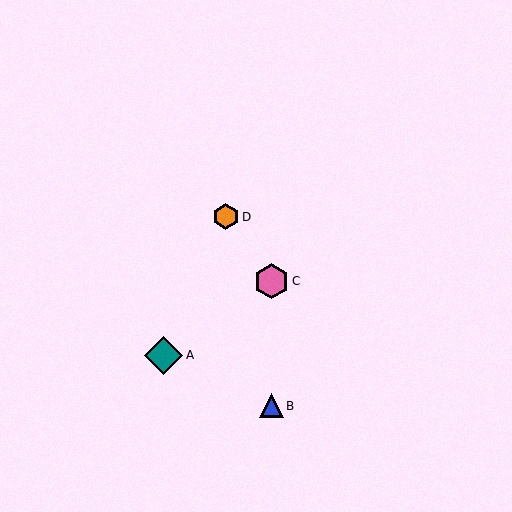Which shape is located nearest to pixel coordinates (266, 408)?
The blue triangle (labeled B) at (271, 406) is nearest to that location.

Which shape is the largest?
The teal diamond (labeled A) is the largest.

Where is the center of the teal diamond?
The center of the teal diamond is at (164, 355).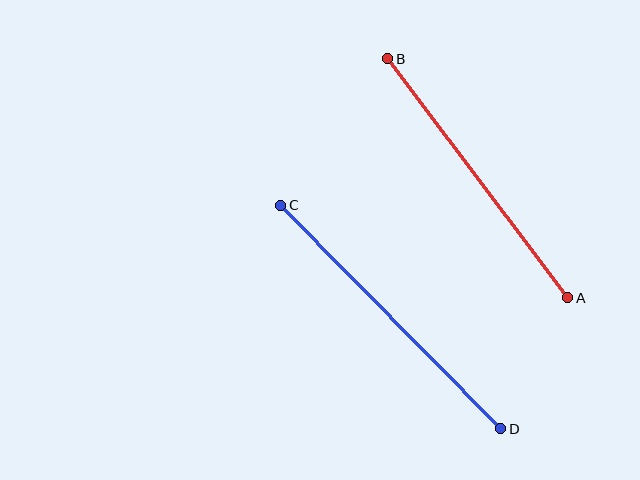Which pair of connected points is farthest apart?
Points C and D are farthest apart.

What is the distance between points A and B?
The distance is approximately 299 pixels.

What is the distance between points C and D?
The distance is approximately 314 pixels.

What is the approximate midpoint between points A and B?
The midpoint is at approximately (478, 178) pixels.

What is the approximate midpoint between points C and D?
The midpoint is at approximately (391, 317) pixels.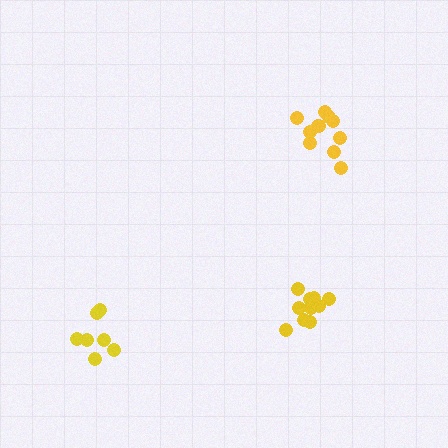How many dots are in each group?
Group 1: 10 dots, Group 2: 7 dots, Group 3: 11 dots (28 total).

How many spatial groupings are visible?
There are 3 spatial groupings.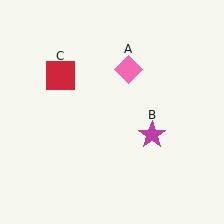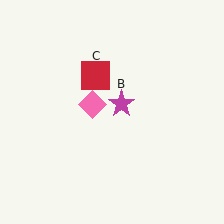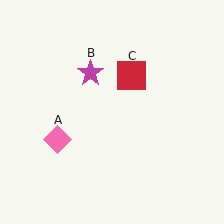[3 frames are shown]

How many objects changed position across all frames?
3 objects changed position: pink diamond (object A), magenta star (object B), red square (object C).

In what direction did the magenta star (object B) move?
The magenta star (object B) moved up and to the left.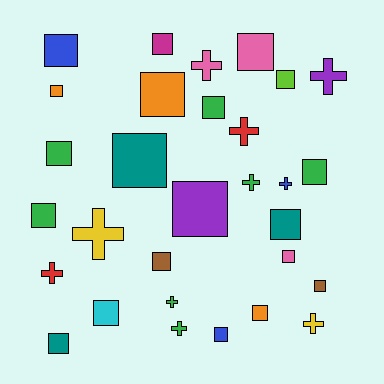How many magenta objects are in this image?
There is 1 magenta object.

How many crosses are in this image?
There are 10 crosses.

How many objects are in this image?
There are 30 objects.